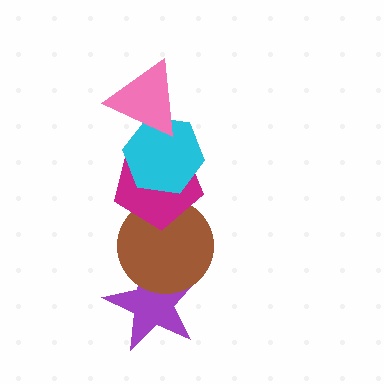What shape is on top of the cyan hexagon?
The pink triangle is on top of the cyan hexagon.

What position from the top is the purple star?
The purple star is 5th from the top.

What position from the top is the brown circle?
The brown circle is 4th from the top.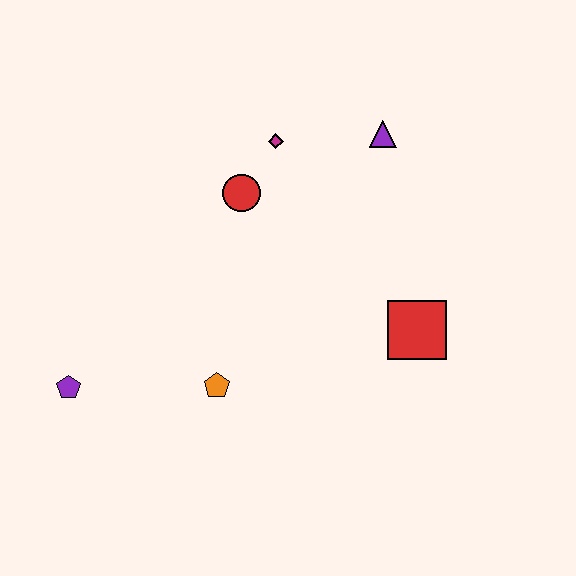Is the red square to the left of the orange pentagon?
No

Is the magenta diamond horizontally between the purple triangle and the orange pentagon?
Yes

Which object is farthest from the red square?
The purple pentagon is farthest from the red square.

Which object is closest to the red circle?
The magenta diamond is closest to the red circle.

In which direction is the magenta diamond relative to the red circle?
The magenta diamond is above the red circle.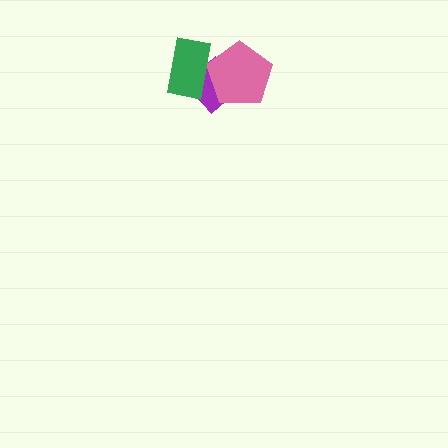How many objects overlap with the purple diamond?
2 objects overlap with the purple diamond.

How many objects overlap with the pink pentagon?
2 objects overlap with the pink pentagon.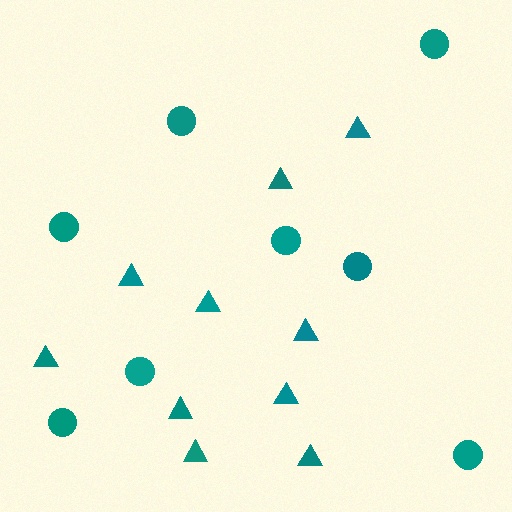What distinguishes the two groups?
There are 2 groups: one group of triangles (10) and one group of circles (8).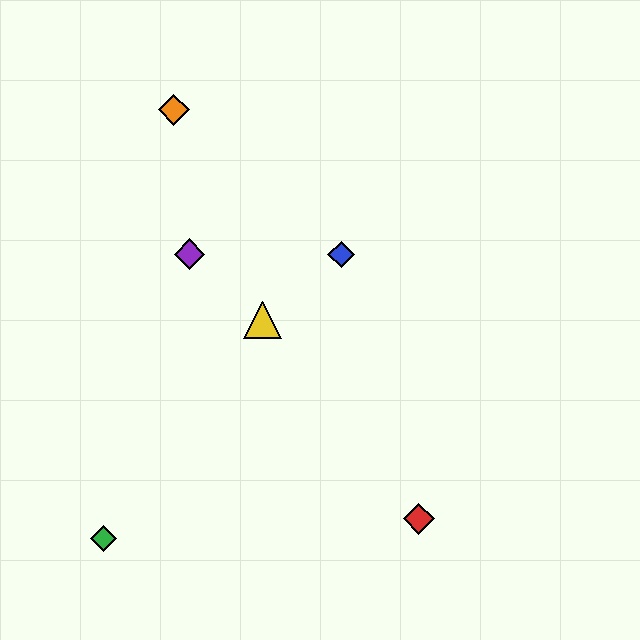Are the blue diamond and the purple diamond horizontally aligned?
Yes, both are at y≈254.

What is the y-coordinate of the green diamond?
The green diamond is at y≈539.